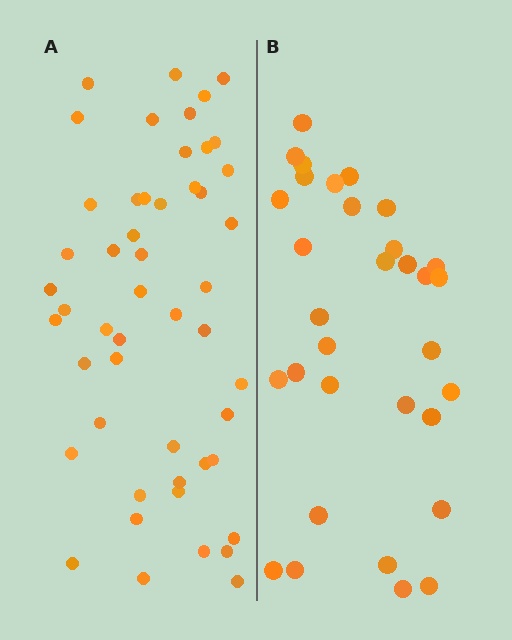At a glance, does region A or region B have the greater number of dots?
Region A (the left region) has more dots.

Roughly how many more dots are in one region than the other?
Region A has approximately 20 more dots than region B.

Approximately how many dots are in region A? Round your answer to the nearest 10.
About 50 dots.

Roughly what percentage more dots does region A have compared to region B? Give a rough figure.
About 55% more.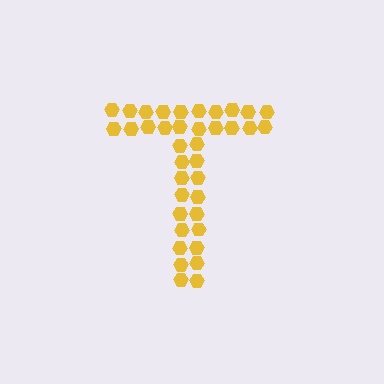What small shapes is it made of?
It is made of small hexagons.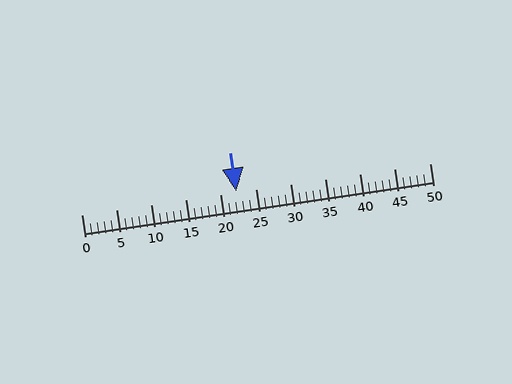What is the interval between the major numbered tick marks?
The major tick marks are spaced 5 units apart.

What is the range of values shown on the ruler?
The ruler shows values from 0 to 50.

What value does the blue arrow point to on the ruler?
The blue arrow points to approximately 22.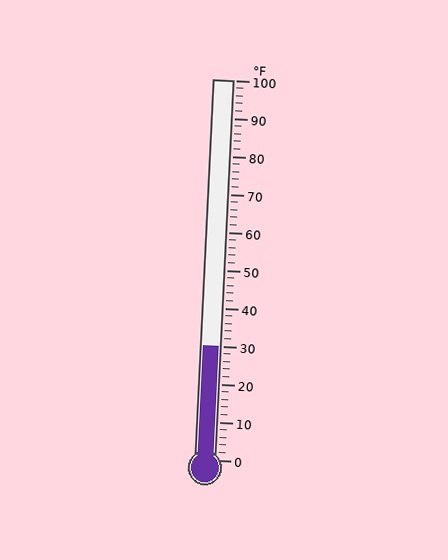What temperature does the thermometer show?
The thermometer shows approximately 30°F.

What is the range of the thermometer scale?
The thermometer scale ranges from 0°F to 100°F.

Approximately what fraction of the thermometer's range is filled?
The thermometer is filled to approximately 30% of its range.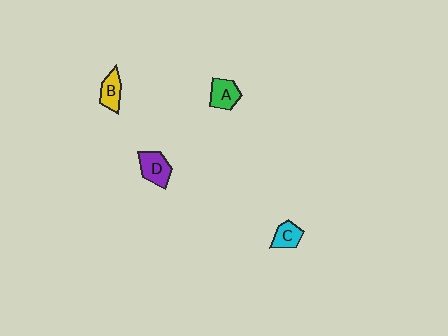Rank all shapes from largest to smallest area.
From largest to smallest: D (purple), A (green), B (yellow), C (cyan).